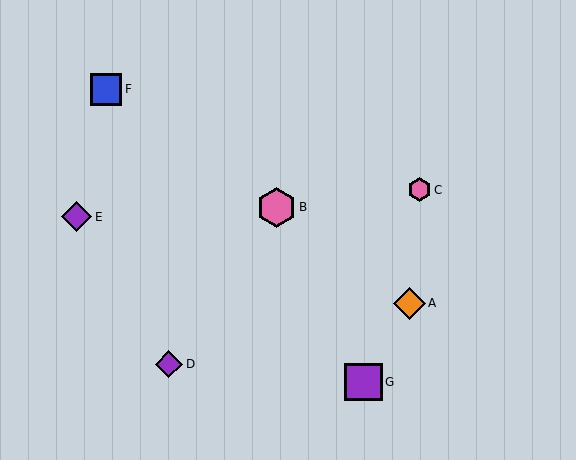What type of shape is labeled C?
Shape C is a pink hexagon.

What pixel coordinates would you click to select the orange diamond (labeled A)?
Click at (409, 303) to select the orange diamond A.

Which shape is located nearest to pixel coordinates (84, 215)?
The purple diamond (labeled E) at (77, 217) is nearest to that location.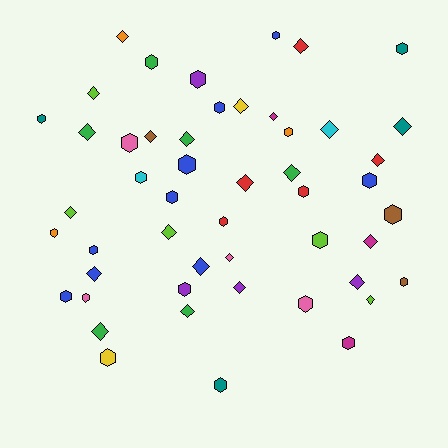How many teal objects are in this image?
There are 4 teal objects.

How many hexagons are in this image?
There are 26 hexagons.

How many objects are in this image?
There are 50 objects.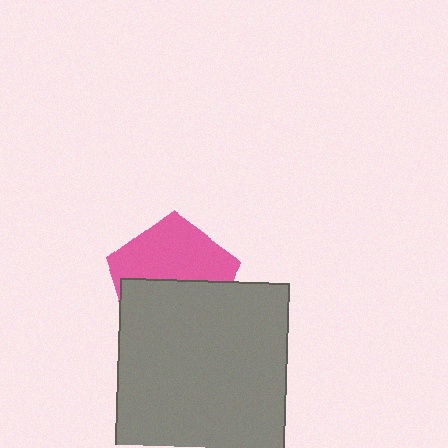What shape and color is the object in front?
The object in front is a gray square.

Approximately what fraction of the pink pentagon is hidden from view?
Roughly 50% of the pink pentagon is hidden behind the gray square.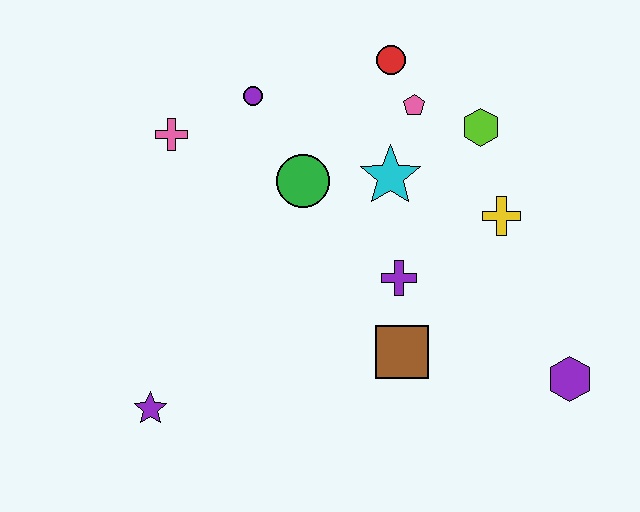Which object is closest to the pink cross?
The purple circle is closest to the pink cross.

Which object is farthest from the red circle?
The purple star is farthest from the red circle.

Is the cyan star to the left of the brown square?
Yes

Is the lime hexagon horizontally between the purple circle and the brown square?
No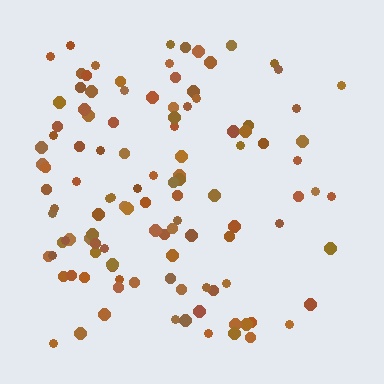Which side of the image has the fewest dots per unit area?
The right.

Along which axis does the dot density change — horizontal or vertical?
Horizontal.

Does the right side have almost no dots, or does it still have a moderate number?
Still a moderate number, just noticeably fewer than the left.